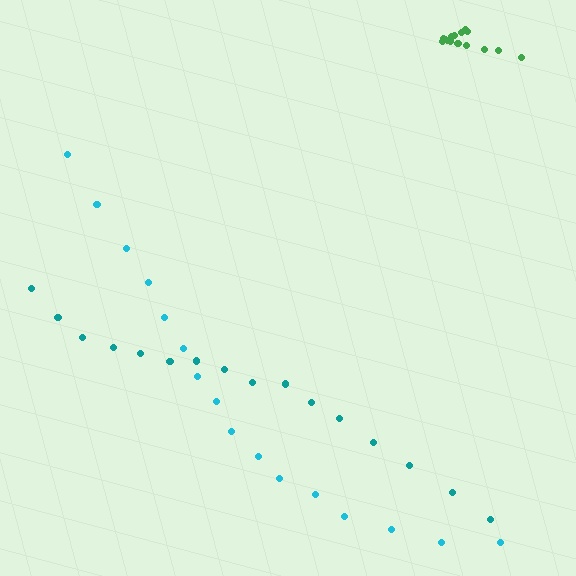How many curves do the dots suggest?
There are 3 distinct paths.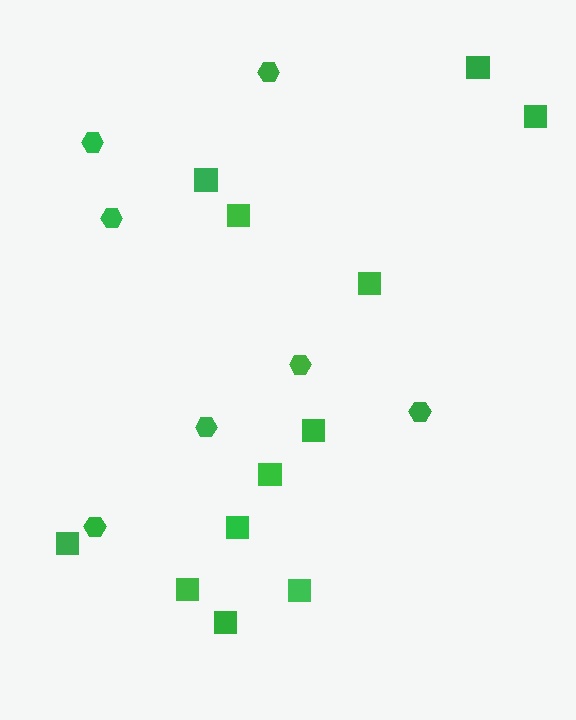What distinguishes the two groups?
There are 2 groups: one group of squares (12) and one group of hexagons (7).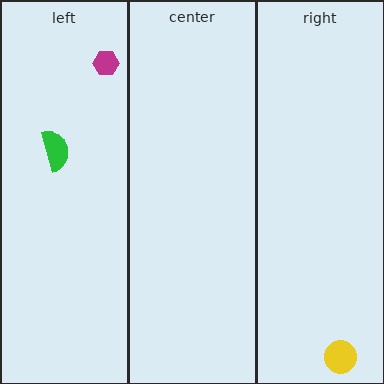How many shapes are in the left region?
2.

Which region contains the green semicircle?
The left region.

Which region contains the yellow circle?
The right region.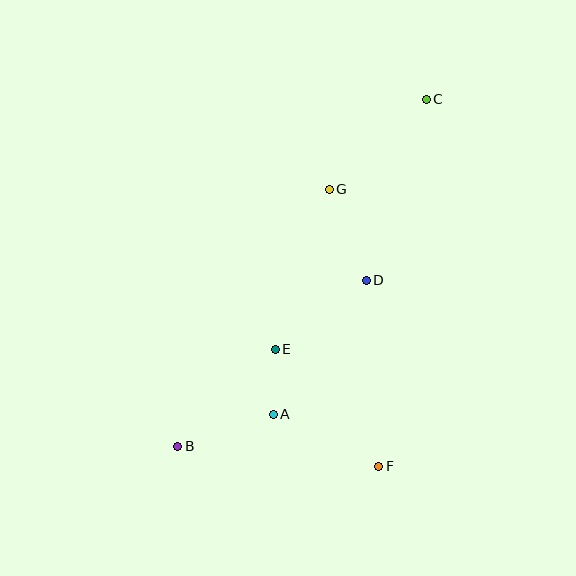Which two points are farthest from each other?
Points B and C are farthest from each other.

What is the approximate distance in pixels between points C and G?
The distance between C and G is approximately 132 pixels.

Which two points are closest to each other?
Points A and E are closest to each other.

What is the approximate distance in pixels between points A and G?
The distance between A and G is approximately 232 pixels.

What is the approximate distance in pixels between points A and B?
The distance between A and B is approximately 101 pixels.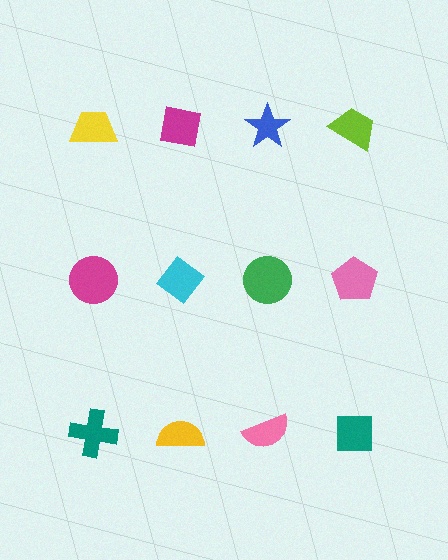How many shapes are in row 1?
4 shapes.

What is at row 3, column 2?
A yellow semicircle.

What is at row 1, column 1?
A yellow trapezoid.